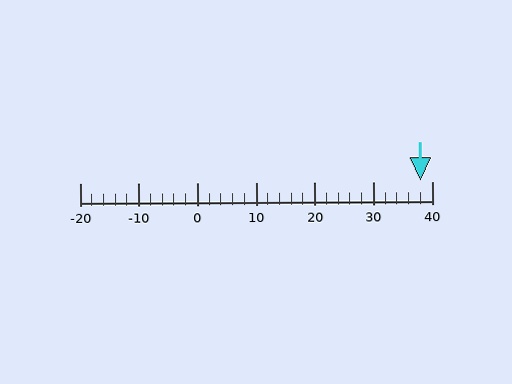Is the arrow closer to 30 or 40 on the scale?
The arrow is closer to 40.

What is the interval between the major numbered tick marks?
The major tick marks are spaced 10 units apart.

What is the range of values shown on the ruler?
The ruler shows values from -20 to 40.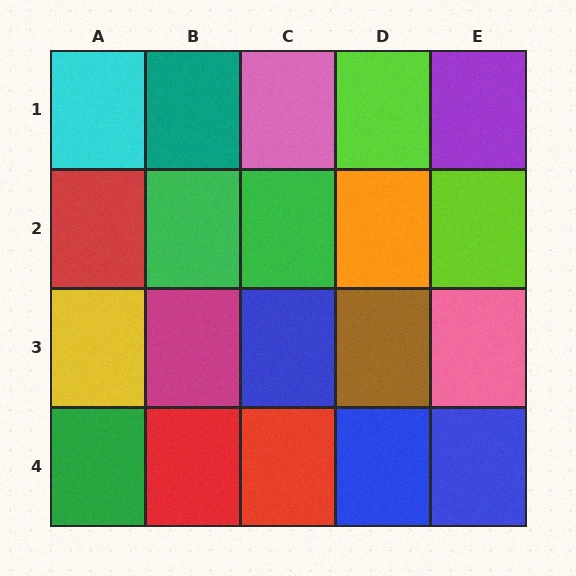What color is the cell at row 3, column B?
Magenta.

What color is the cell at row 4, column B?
Red.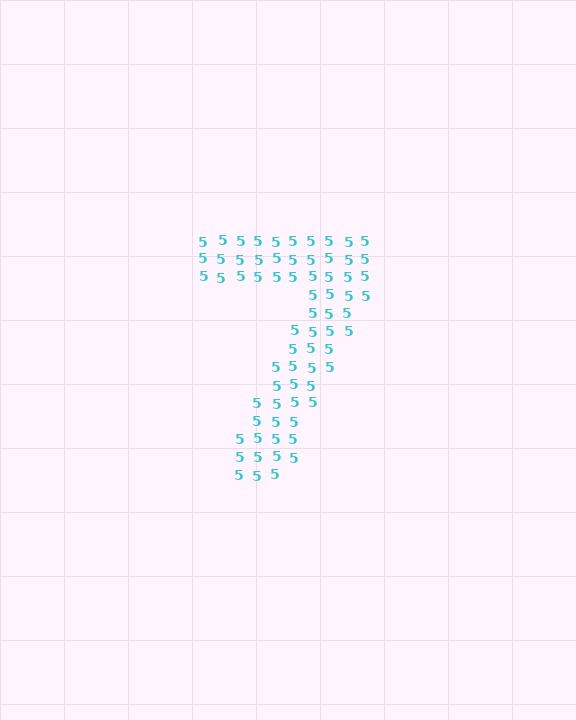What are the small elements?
The small elements are digit 5's.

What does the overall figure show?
The overall figure shows the digit 7.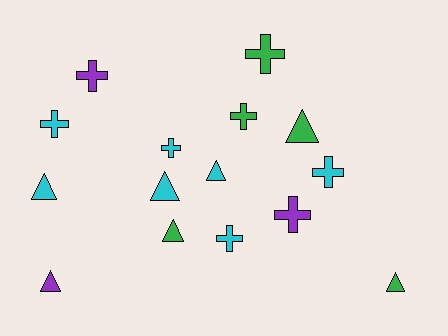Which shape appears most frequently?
Cross, with 8 objects.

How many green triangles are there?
There are 3 green triangles.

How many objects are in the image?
There are 15 objects.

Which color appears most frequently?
Cyan, with 7 objects.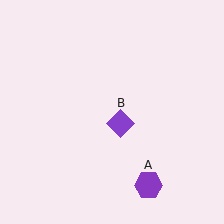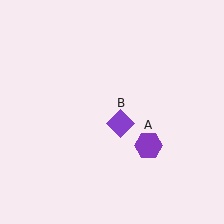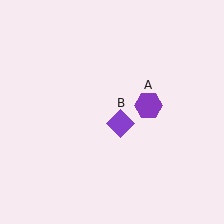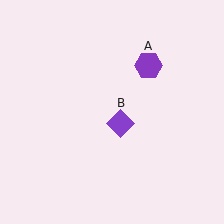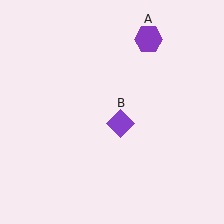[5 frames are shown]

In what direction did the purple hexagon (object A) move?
The purple hexagon (object A) moved up.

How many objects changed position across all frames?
1 object changed position: purple hexagon (object A).